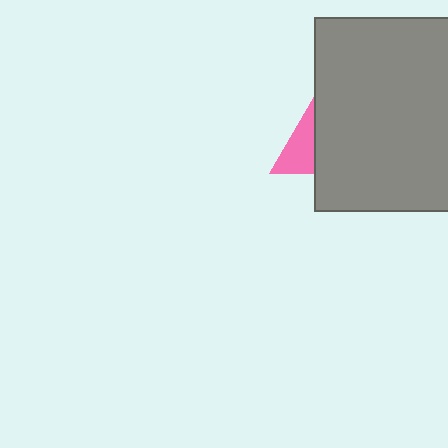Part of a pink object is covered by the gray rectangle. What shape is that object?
It is a triangle.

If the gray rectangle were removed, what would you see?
You would see the complete pink triangle.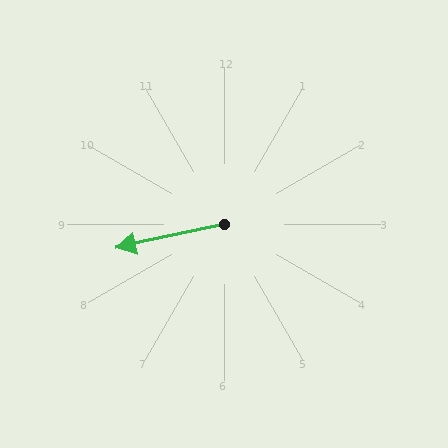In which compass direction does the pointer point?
West.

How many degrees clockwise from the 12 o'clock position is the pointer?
Approximately 258 degrees.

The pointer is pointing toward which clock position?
Roughly 9 o'clock.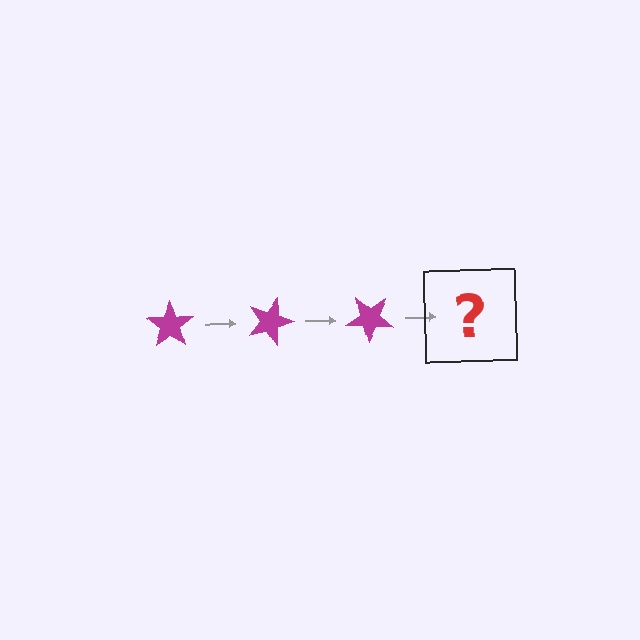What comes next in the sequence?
The next element should be a magenta star rotated 60 degrees.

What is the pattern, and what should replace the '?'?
The pattern is that the star rotates 20 degrees each step. The '?' should be a magenta star rotated 60 degrees.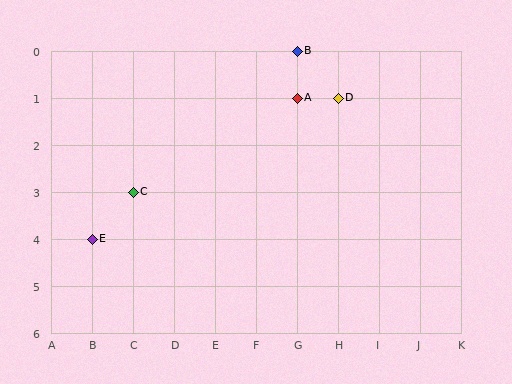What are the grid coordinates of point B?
Point B is at grid coordinates (G, 0).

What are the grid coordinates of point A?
Point A is at grid coordinates (G, 1).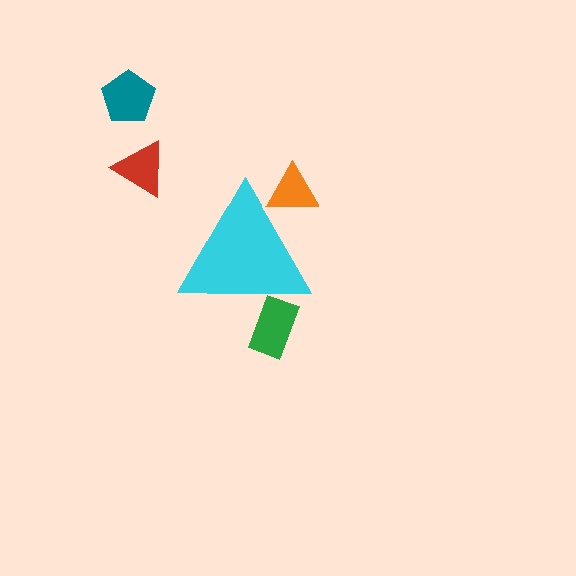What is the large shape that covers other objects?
A cyan triangle.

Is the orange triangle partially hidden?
Yes, the orange triangle is partially hidden behind the cyan triangle.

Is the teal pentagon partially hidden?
No, the teal pentagon is fully visible.